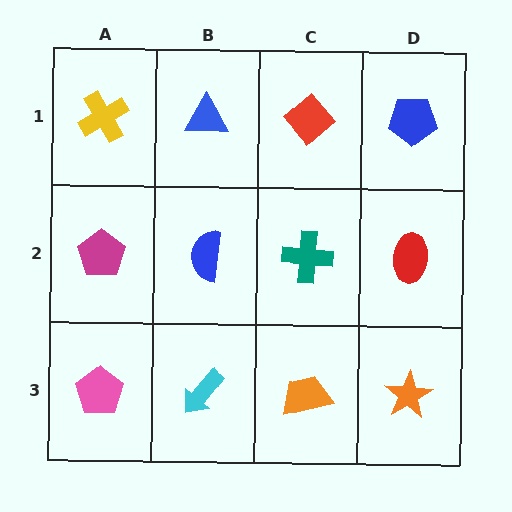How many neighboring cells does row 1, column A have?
2.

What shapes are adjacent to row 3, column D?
A red ellipse (row 2, column D), an orange trapezoid (row 3, column C).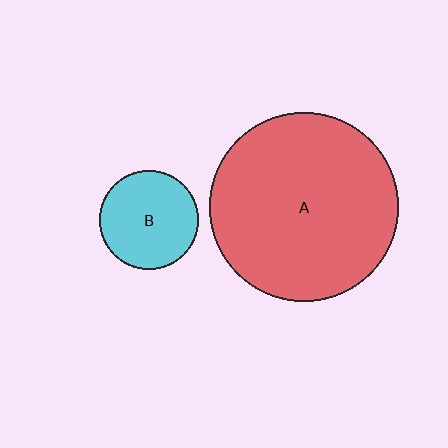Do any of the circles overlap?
No, none of the circles overlap.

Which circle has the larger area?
Circle A (red).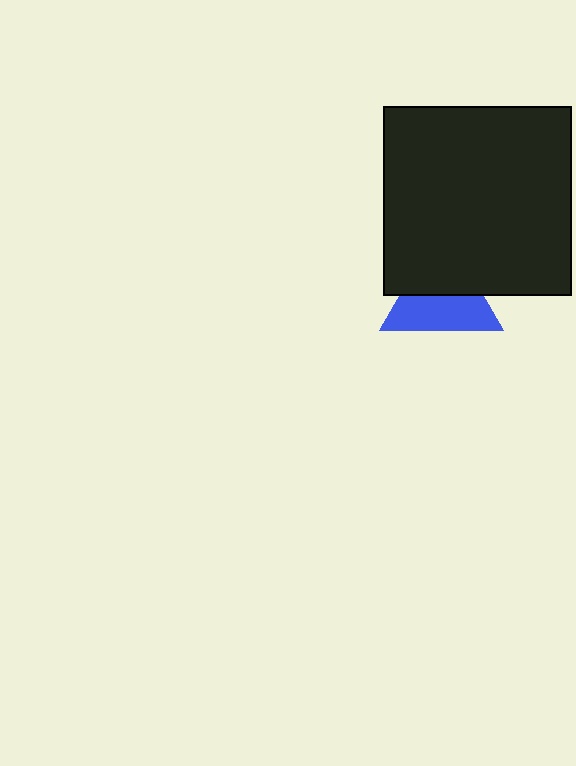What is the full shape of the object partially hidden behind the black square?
The partially hidden object is a blue triangle.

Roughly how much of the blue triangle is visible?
About half of it is visible (roughly 55%).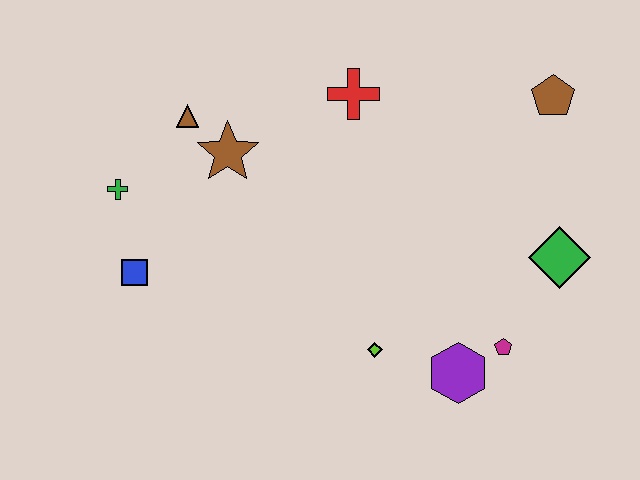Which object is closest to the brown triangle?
The brown star is closest to the brown triangle.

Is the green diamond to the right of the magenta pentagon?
Yes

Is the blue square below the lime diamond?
No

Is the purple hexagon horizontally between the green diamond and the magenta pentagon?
No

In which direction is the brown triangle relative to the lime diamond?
The brown triangle is above the lime diamond.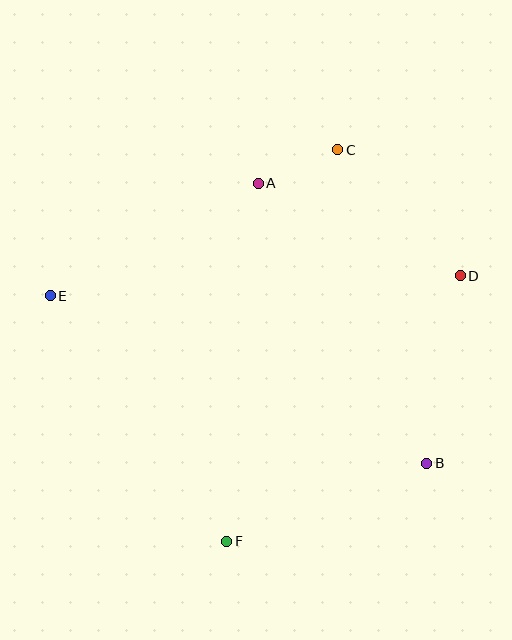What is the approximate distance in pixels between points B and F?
The distance between B and F is approximately 215 pixels.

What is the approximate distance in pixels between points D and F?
The distance between D and F is approximately 354 pixels.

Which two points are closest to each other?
Points A and C are closest to each other.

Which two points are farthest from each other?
Points B and E are farthest from each other.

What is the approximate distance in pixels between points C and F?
The distance between C and F is approximately 407 pixels.